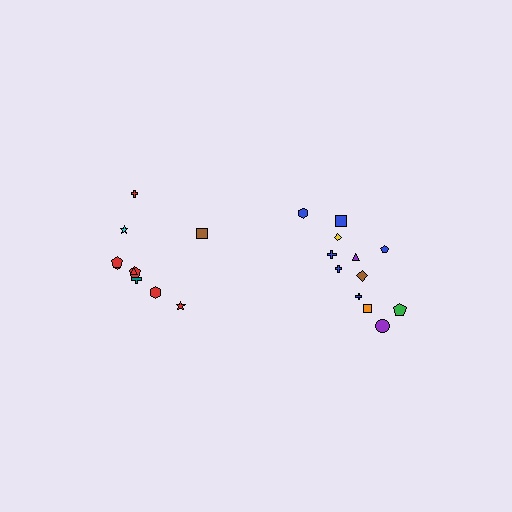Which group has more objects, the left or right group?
The right group.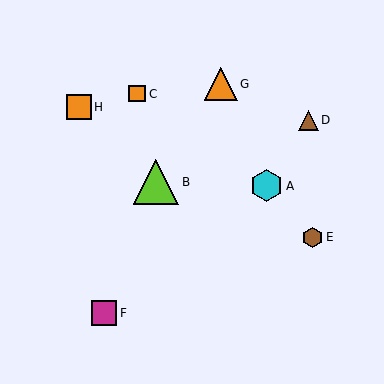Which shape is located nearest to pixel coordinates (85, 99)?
The orange square (labeled H) at (79, 107) is nearest to that location.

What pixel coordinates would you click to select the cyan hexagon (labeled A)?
Click at (267, 186) to select the cyan hexagon A.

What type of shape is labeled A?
Shape A is a cyan hexagon.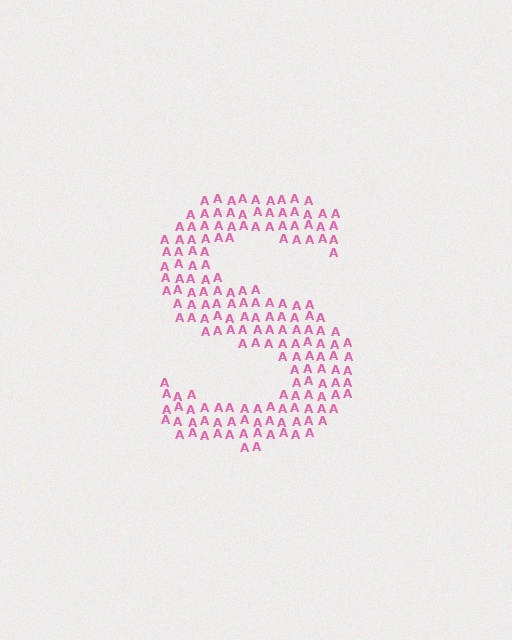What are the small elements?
The small elements are letter A's.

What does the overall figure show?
The overall figure shows the letter S.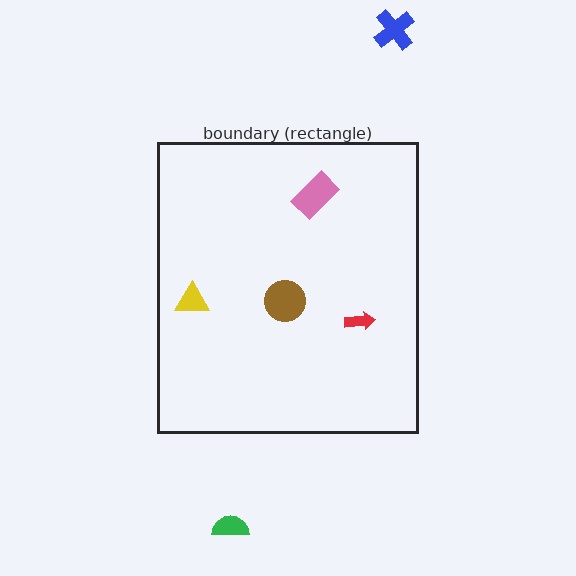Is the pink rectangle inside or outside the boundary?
Inside.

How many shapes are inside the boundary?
4 inside, 2 outside.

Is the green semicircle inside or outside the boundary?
Outside.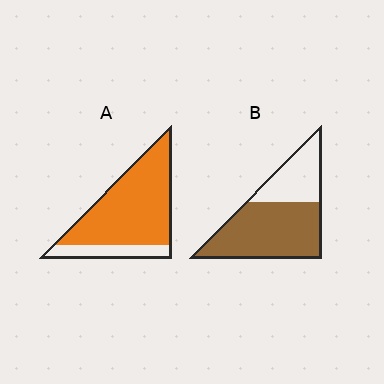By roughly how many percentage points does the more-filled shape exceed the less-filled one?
By roughly 15 percentage points (A over B).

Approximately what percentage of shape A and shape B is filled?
A is approximately 80% and B is approximately 65%.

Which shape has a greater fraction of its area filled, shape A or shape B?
Shape A.